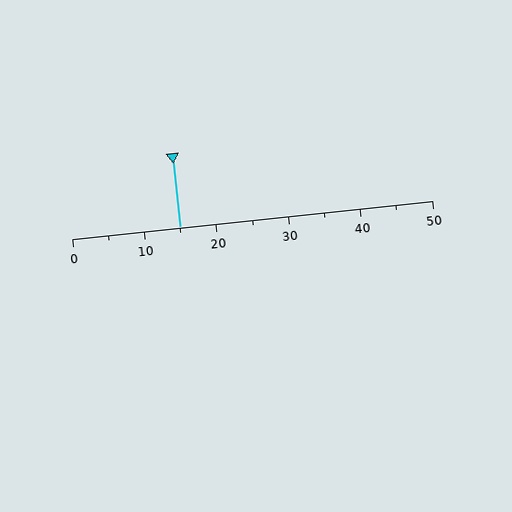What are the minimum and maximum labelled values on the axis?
The axis runs from 0 to 50.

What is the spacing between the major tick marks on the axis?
The major ticks are spaced 10 apart.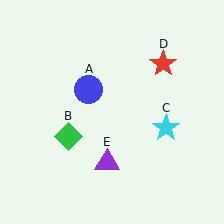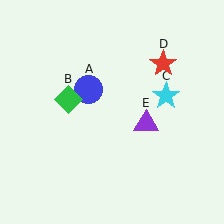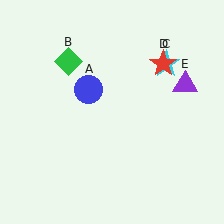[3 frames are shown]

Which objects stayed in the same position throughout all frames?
Blue circle (object A) and red star (object D) remained stationary.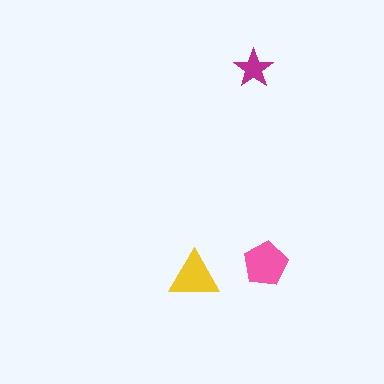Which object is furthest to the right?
The pink pentagon is rightmost.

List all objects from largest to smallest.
The pink pentagon, the yellow triangle, the magenta star.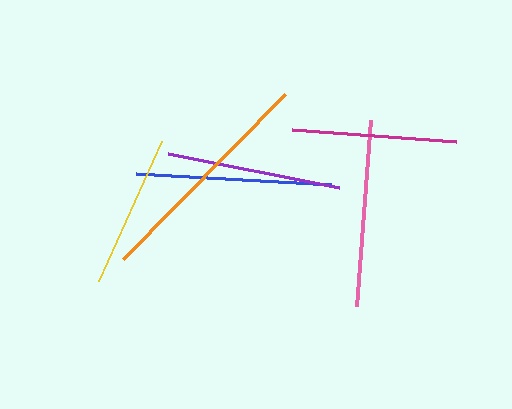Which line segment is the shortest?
The yellow line is the shortest at approximately 153 pixels.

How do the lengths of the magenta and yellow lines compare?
The magenta and yellow lines are approximately the same length.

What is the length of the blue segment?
The blue segment is approximately 195 pixels long.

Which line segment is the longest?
The orange line is the longest at approximately 231 pixels.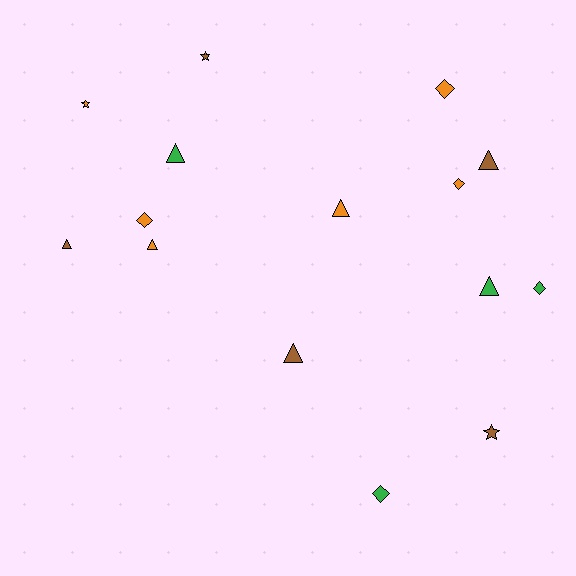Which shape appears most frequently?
Triangle, with 7 objects.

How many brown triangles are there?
There are 3 brown triangles.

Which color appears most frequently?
Orange, with 6 objects.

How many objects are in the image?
There are 15 objects.